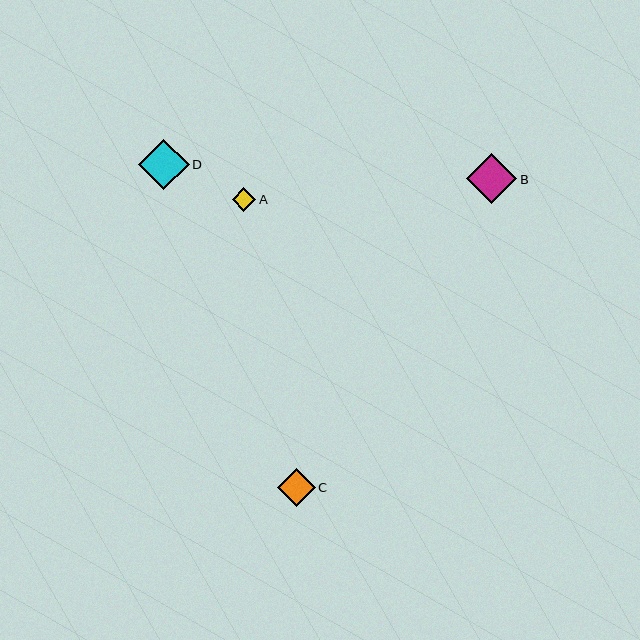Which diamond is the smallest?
Diamond A is the smallest with a size of approximately 24 pixels.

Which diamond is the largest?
Diamond D is the largest with a size of approximately 50 pixels.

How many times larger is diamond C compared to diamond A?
Diamond C is approximately 1.6 times the size of diamond A.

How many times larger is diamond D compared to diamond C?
Diamond D is approximately 1.3 times the size of diamond C.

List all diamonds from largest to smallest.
From largest to smallest: D, B, C, A.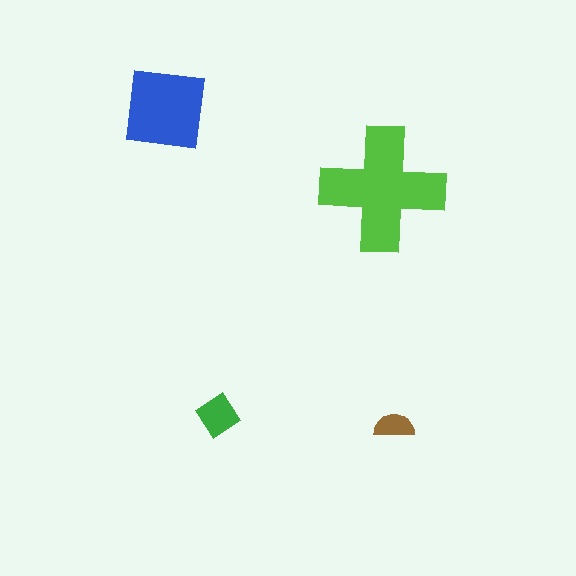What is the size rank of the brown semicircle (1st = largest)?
4th.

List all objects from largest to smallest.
The lime cross, the blue square, the green diamond, the brown semicircle.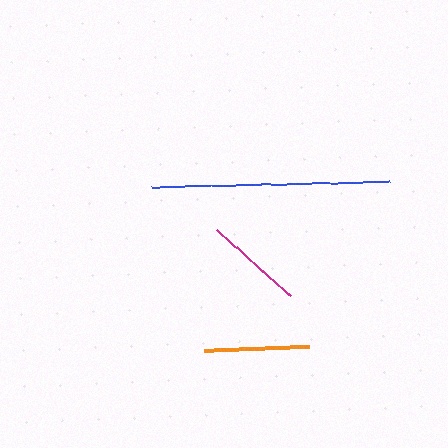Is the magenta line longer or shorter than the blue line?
The blue line is longer than the magenta line.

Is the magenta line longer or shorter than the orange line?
The orange line is longer than the magenta line.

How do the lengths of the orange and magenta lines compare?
The orange and magenta lines are approximately the same length.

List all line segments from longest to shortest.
From longest to shortest: blue, orange, magenta.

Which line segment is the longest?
The blue line is the longest at approximately 237 pixels.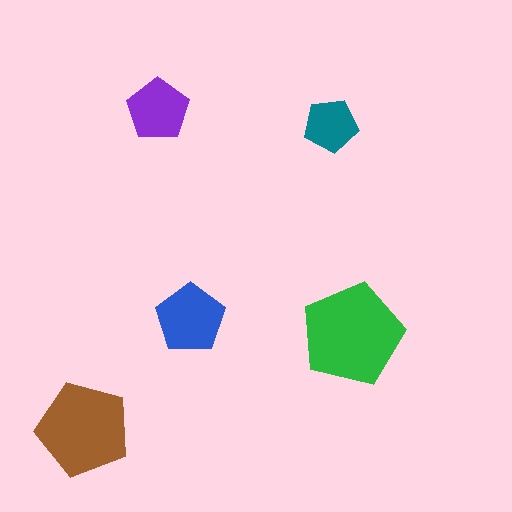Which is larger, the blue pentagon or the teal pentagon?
The blue one.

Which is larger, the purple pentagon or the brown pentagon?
The brown one.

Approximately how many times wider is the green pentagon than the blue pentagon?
About 1.5 times wider.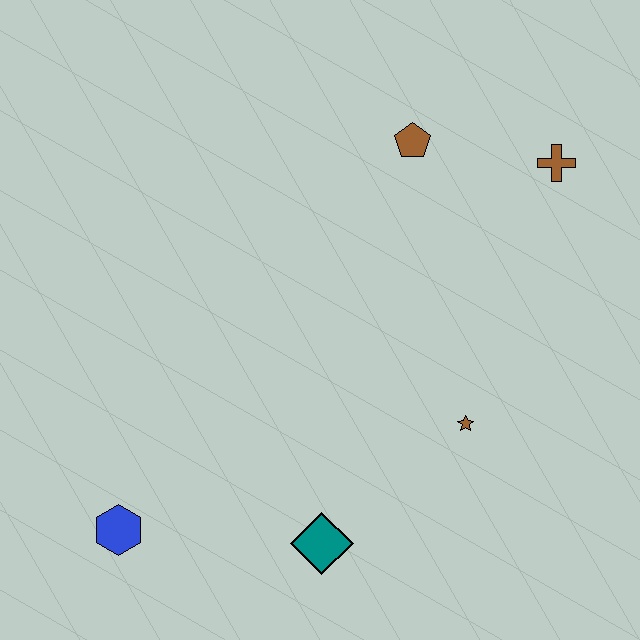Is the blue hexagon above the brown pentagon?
No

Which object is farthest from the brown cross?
The blue hexagon is farthest from the brown cross.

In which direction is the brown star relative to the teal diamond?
The brown star is to the right of the teal diamond.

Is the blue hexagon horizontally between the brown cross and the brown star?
No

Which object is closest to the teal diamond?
The brown star is closest to the teal diamond.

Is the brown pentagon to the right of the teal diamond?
Yes